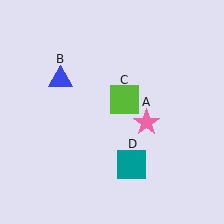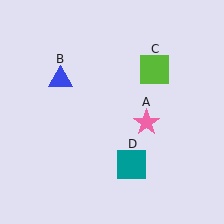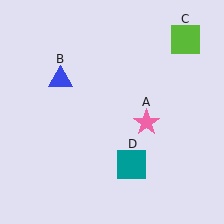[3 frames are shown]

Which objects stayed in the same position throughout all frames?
Pink star (object A) and blue triangle (object B) and teal square (object D) remained stationary.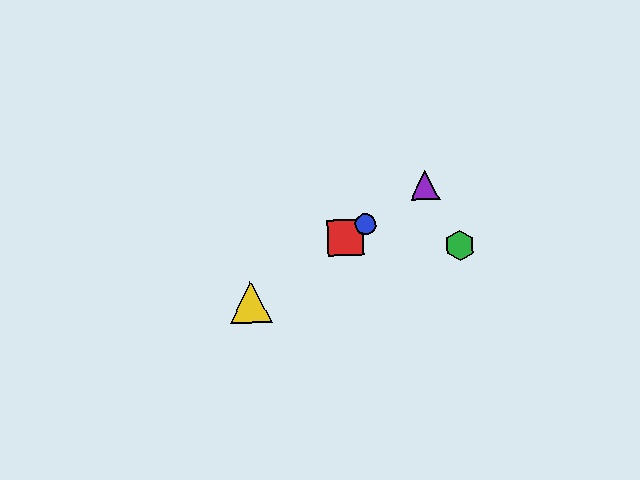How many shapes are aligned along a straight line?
4 shapes (the red square, the blue circle, the yellow triangle, the purple triangle) are aligned along a straight line.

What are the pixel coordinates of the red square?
The red square is at (346, 238).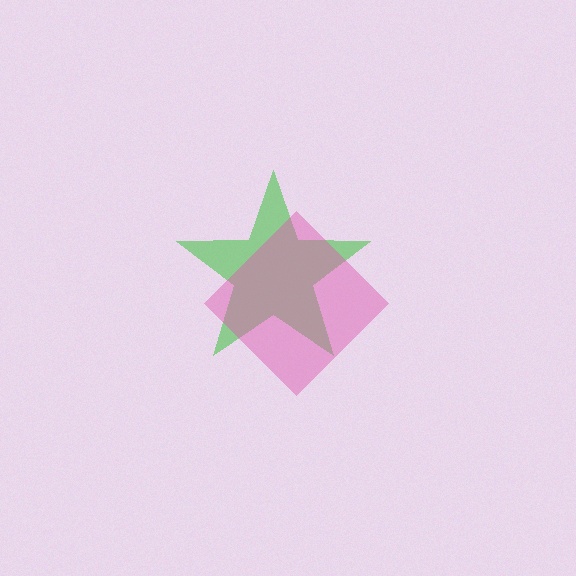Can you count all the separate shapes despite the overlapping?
Yes, there are 2 separate shapes.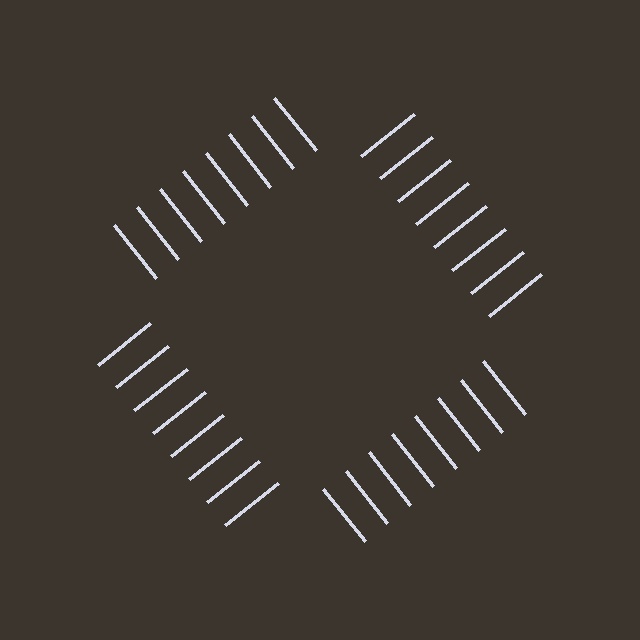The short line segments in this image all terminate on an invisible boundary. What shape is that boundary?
An illusory square — the line segments terminate on its edges but no continuous stroke is drawn.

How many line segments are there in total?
32 — 8 along each of the 4 edges.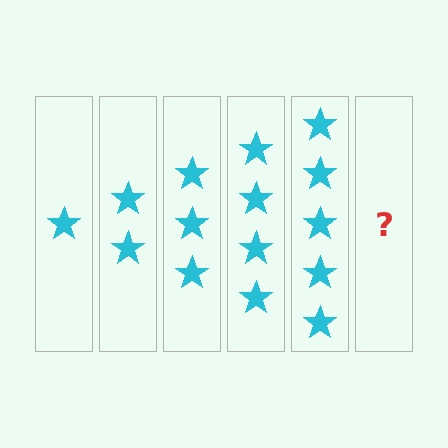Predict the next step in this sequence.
The next step is 6 stars.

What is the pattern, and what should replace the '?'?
The pattern is that each step adds one more star. The '?' should be 6 stars.